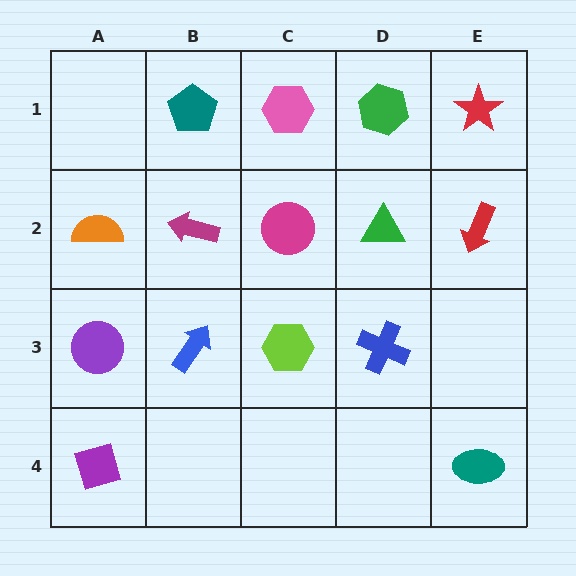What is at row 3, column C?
A lime hexagon.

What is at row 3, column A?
A purple circle.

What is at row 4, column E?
A teal ellipse.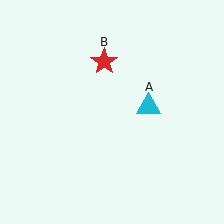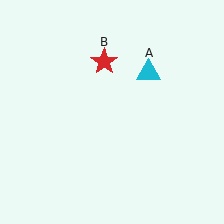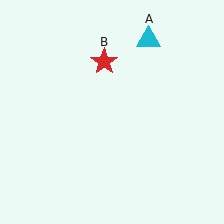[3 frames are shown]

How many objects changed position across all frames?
1 object changed position: cyan triangle (object A).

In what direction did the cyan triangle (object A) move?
The cyan triangle (object A) moved up.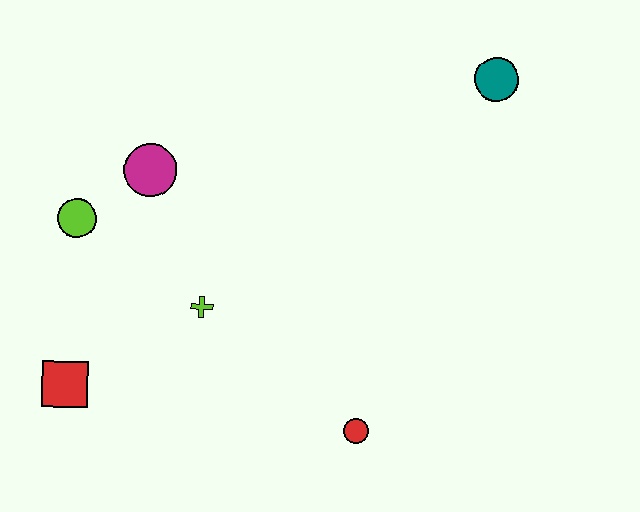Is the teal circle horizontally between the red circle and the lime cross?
No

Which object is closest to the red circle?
The lime cross is closest to the red circle.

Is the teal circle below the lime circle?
No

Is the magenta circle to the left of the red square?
No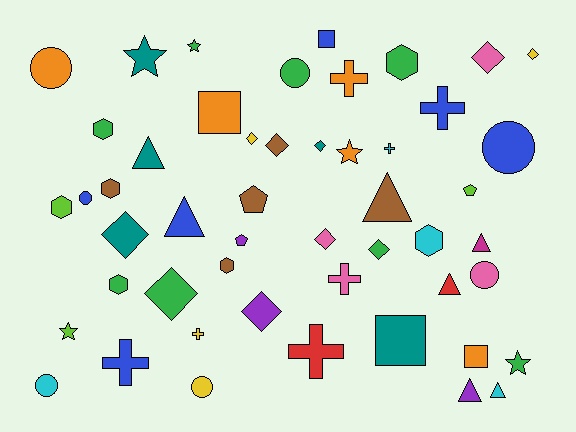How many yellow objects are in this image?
There are 4 yellow objects.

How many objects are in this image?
There are 50 objects.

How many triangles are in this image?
There are 7 triangles.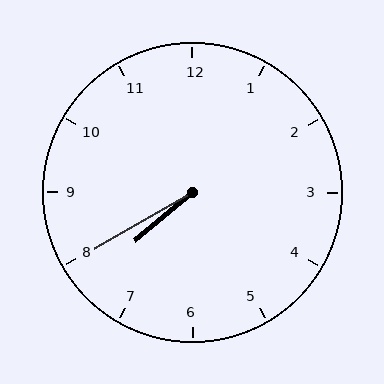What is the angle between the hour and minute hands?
Approximately 10 degrees.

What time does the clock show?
7:40.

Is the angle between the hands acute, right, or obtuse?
It is acute.